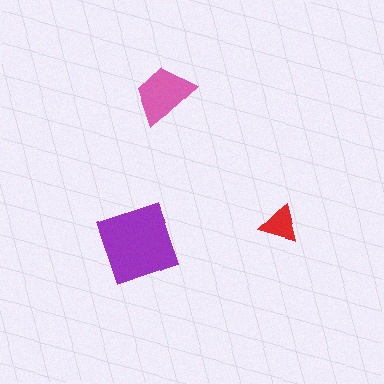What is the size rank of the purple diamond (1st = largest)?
1st.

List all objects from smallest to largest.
The red triangle, the pink trapezoid, the purple diamond.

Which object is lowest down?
The purple diamond is bottommost.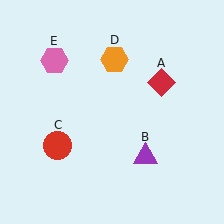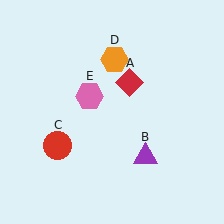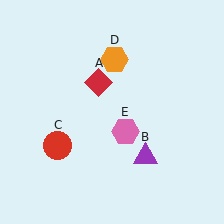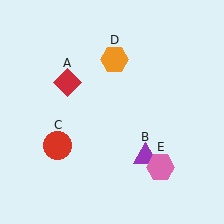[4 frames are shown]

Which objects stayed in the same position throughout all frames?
Purple triangle (object B) and red circle (object C) and orange hexagon (object D) remained stationary.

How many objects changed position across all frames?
2 objects changed position: red diamond (object A), pink hexagon (object E).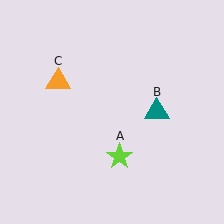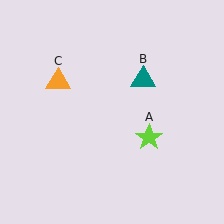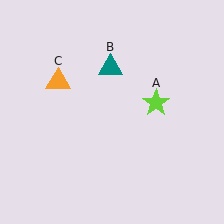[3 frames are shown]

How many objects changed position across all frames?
2 objects changed position: lime star (object A), teal triangle (object B).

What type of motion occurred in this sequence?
The lime star (object A), teal triangle (object B) rotated counterclockwise around the center of the scene.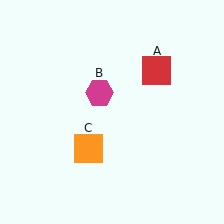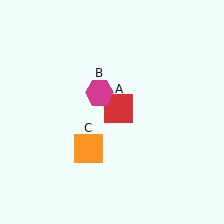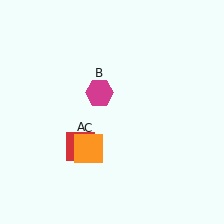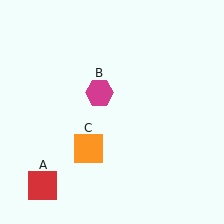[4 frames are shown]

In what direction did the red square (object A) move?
The red square (object A) moved down and to the left.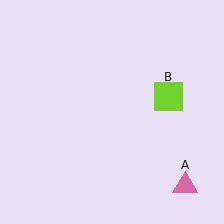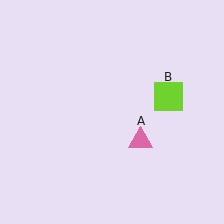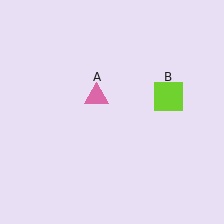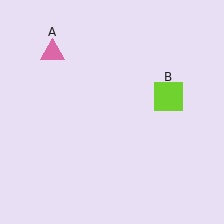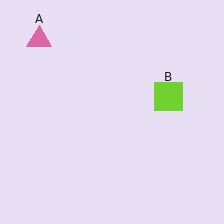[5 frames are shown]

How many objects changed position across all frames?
1 object changed position: pink triangle (object A).